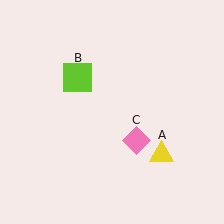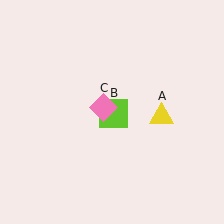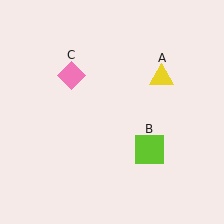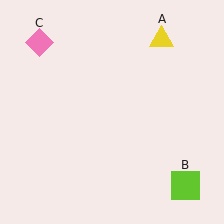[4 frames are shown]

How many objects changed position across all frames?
3 objects changed position: yellow triangle (object A), lime square (object B), pink diamond (object C).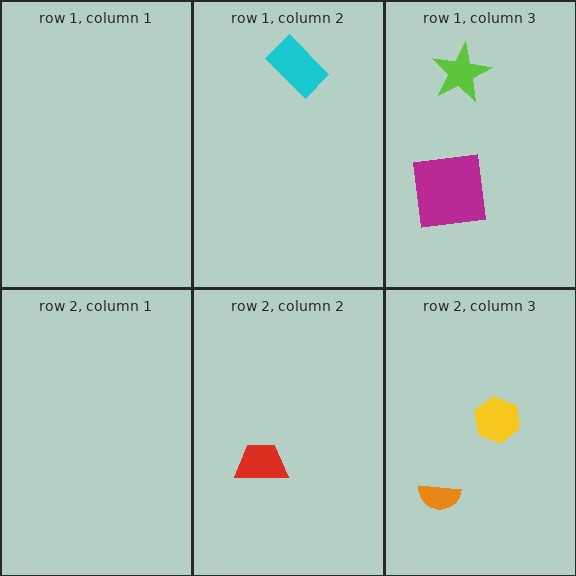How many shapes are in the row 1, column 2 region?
1.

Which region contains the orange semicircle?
The row 2, column 3 region.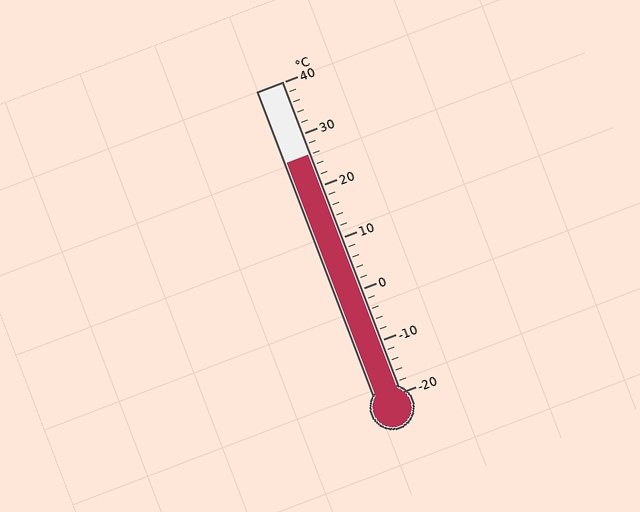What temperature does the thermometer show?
The thermometer shows approximately 26°C.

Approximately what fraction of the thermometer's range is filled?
The thermometer is filled to approximately 75% of its range.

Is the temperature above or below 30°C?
The temperature is below 30°C.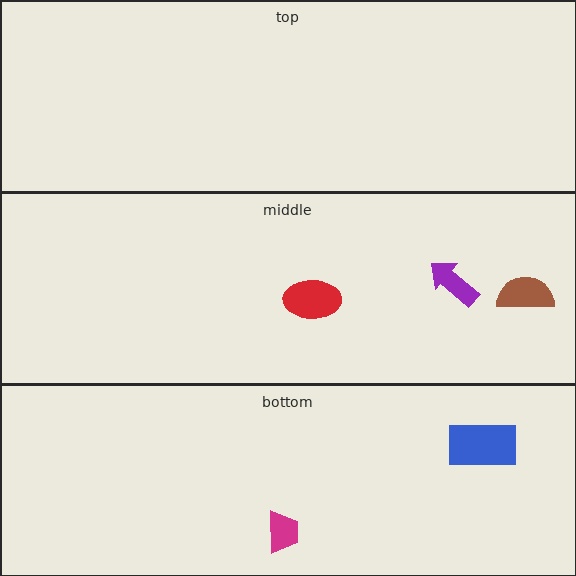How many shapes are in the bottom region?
2.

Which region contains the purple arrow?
The middle region.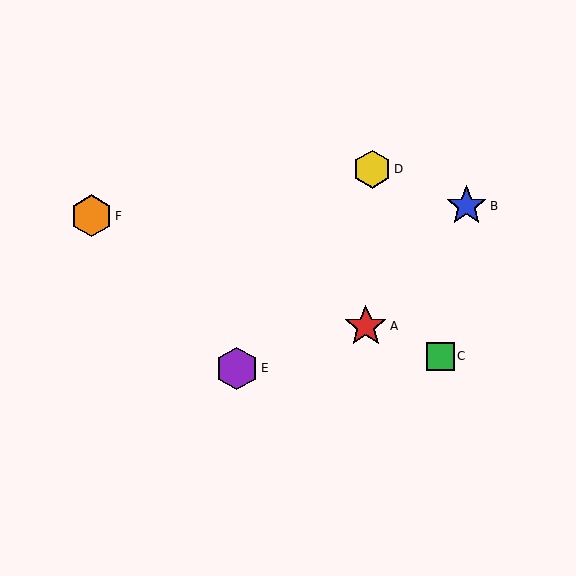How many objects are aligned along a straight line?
3 objects (A, C, F) are aligned along a straight line.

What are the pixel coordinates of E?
Object E is at (237, 368).